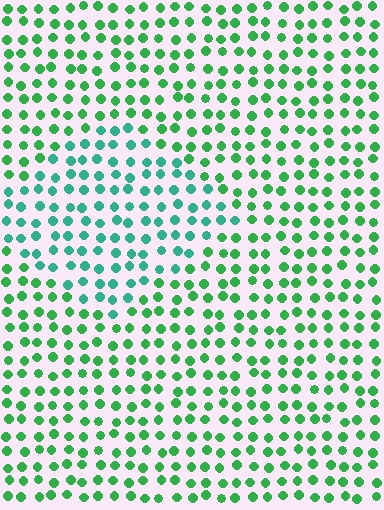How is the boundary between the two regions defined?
The boundary is defined purely by a slight shift in hue (about 34 degrees). Spacing, size, and orientation are identical on both sides.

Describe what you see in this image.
The image is filled with small green elements in a uniform arrangement. A diamond-shaped region is visible where the elements are tinted to a slightly different hue, forming a subtle color boundary.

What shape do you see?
I see a diamond.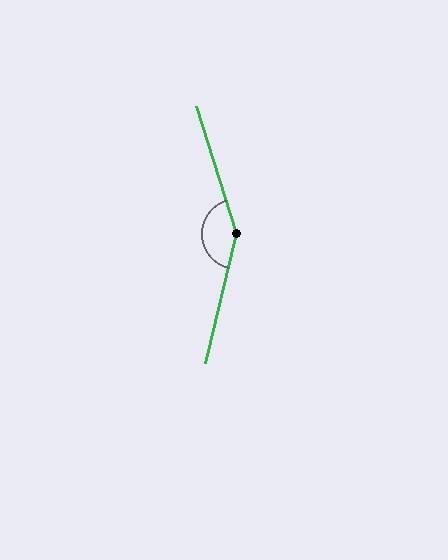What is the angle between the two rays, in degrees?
Approximately 149 degrees.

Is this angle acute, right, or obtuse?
It is obtuse.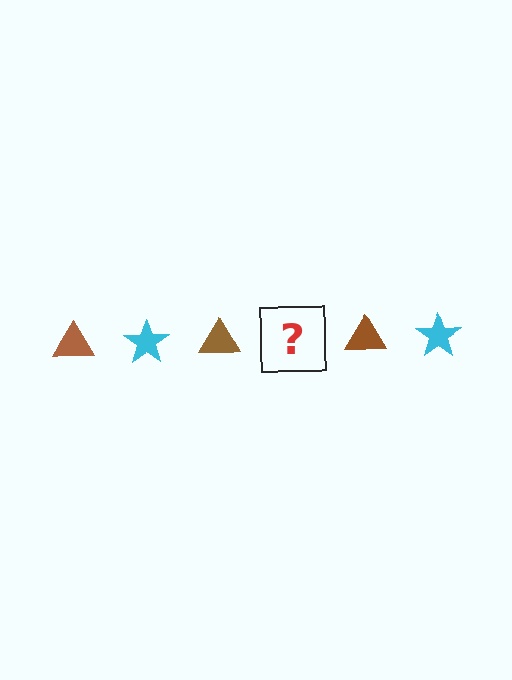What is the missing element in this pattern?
The missing element is a cyan star.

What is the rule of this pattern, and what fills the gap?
The rule is that the pattern alternates between brown triangle and cyan star. The gap should be filled with a cyan star.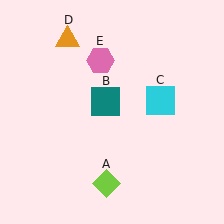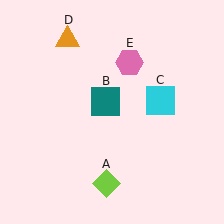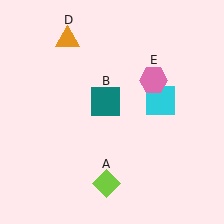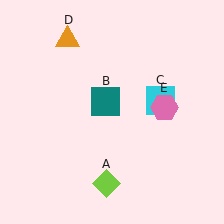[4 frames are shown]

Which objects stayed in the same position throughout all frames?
Lime diamond (object A) and teal square (object B) and cyan square (object C) and orange triangle (object D) remained stationary.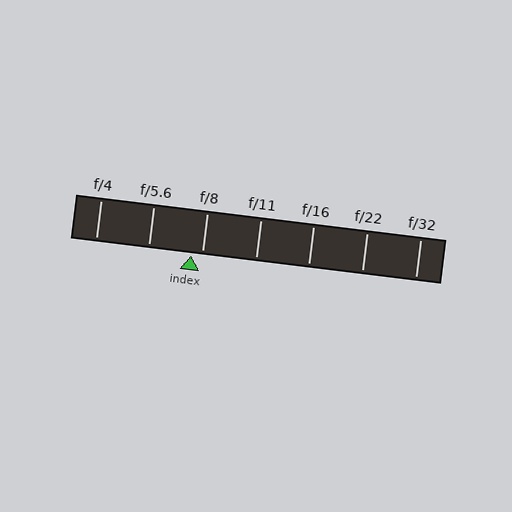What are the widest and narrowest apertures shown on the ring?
The widest aperture shown is f/4 and the narrowest is f/32.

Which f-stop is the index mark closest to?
The index mark is closest to f/8.